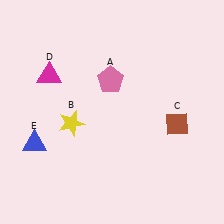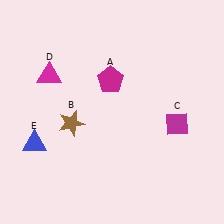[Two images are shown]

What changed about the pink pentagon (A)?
In Image 1, A is pink. In Image 2, it changed to magenta.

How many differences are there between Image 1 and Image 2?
There are 3 differences between the two images.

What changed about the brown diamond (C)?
In Image 1, C is brown. In Image 2, it changed to magenta.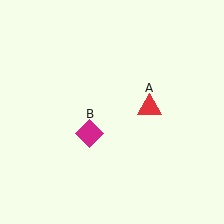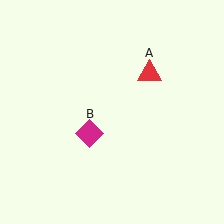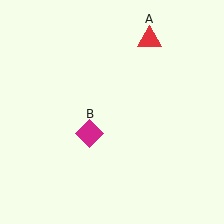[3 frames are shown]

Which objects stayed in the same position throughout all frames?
Magenta diamond (object B) remained stationary.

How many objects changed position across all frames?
1 object changed position: red triangle (object A).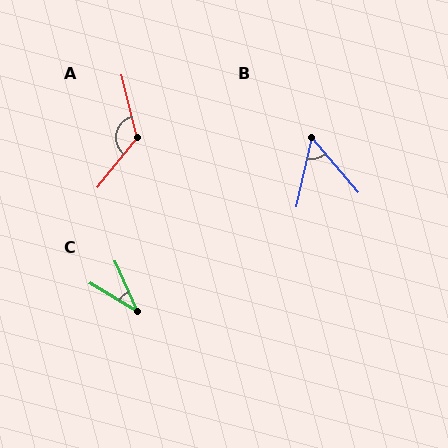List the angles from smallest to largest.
C (35°), B (53°), A (127°).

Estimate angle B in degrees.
Approximately 53 degrees.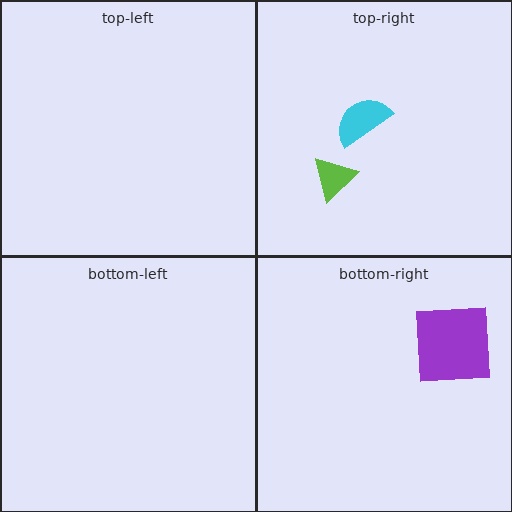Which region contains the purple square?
The bottom-right region.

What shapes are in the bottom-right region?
The purple square.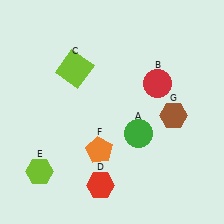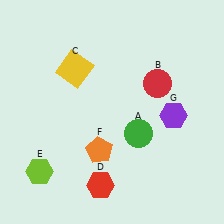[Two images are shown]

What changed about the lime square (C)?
In Image 1, C is lime. In Image 2, it changed to yellow.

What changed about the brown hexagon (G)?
In Image 1, G is brown. In Image 2, it changed to purple.